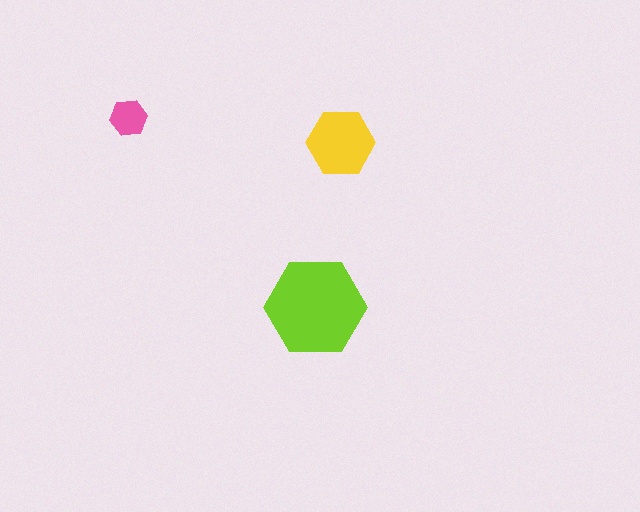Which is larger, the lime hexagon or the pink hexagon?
The lime one.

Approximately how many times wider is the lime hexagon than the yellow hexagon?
About 1.5 times wider.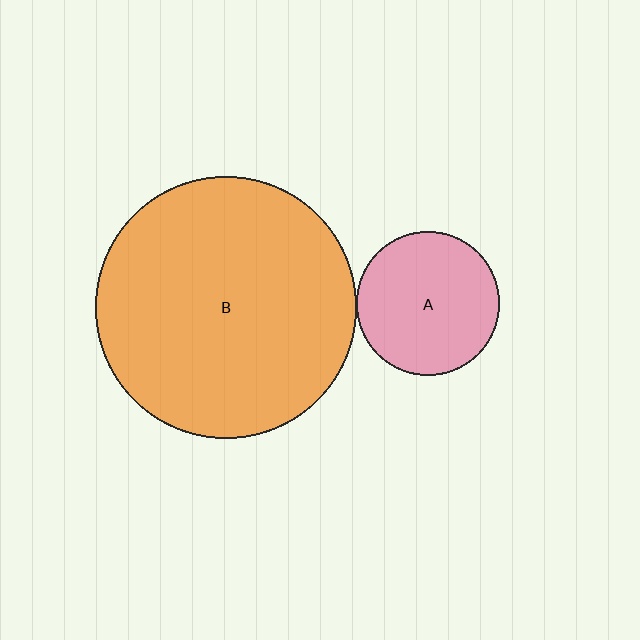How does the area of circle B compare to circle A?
Approximately 3.3 times.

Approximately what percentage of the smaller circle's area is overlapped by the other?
Approximately 5%.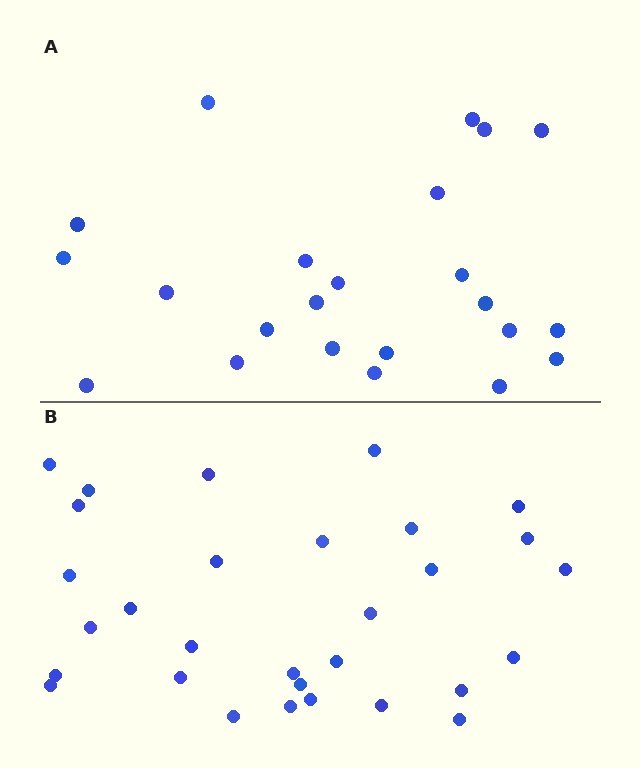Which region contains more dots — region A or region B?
Region B (the bottom region) has more dots.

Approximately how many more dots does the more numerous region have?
Region B has roughly 8 or so more dots than region A.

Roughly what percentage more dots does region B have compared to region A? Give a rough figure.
About 30% more.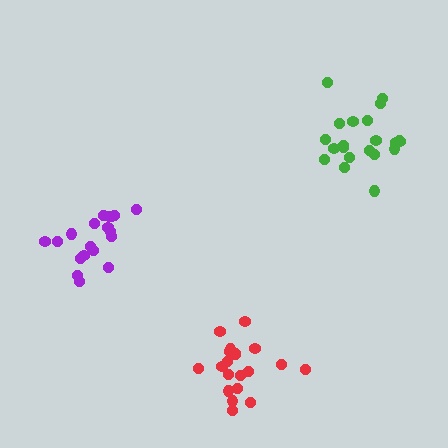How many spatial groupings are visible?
There are 3 spatial groupings.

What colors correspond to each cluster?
The clusters are colored: red, green, purple.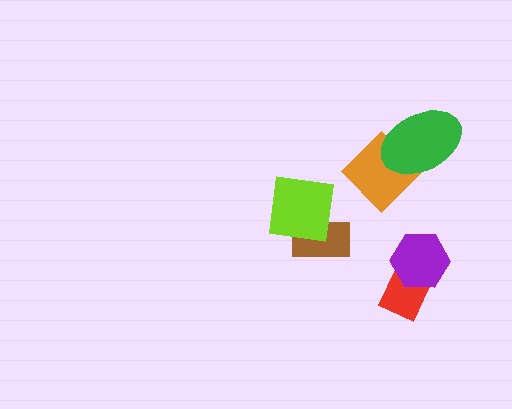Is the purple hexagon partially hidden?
No, no other shape covers it.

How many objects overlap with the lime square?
1 object overlaps with the lime square.